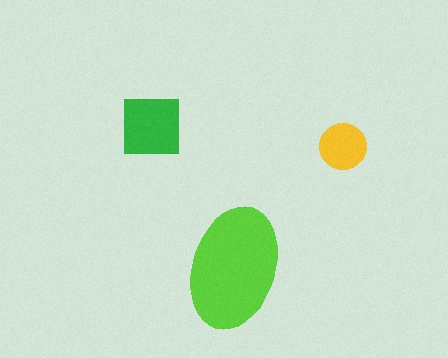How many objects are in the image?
There are 3 objects in the image.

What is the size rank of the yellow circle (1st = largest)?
3rd.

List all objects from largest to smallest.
The lime ellipse, the green square, the yellow circle.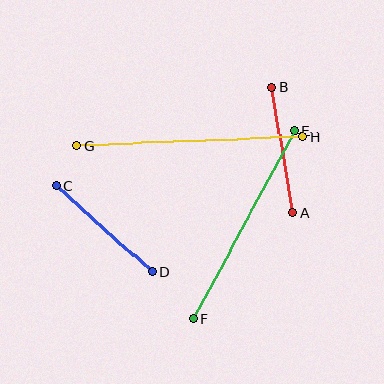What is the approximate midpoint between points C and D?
The midpoint is at approximately (104, 229) pixels.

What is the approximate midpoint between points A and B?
The midpoint is at approximately (282, 150) pixels.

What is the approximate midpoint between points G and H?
The midpoint is at approximately (189, 141) pixels.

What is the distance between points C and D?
The distance is approximately 129 pixels.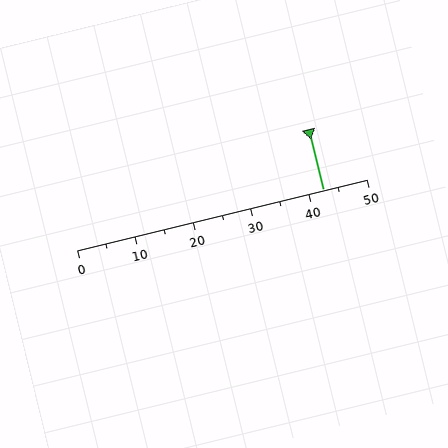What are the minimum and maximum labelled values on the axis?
The axis runs from 0 to 50.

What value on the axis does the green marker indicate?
The marker indicates approximately 42.5.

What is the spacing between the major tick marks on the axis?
The major ticks are spaced 10 apart.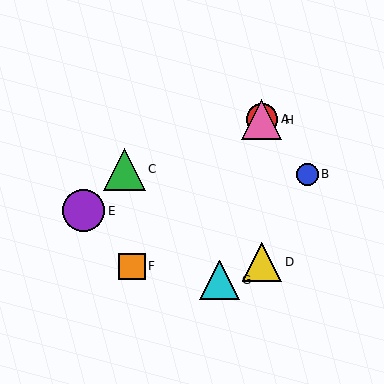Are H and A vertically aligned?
Yes, both are at x≈262.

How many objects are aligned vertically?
3 objects (A, D, H) are aligned vertically.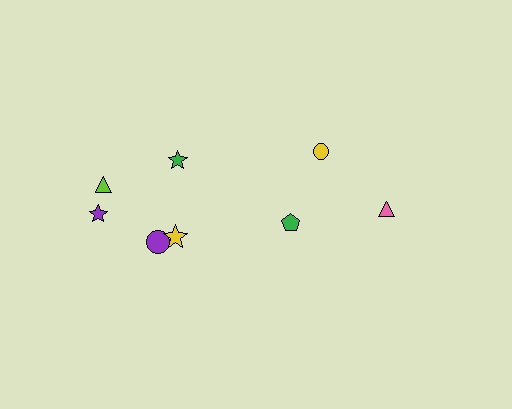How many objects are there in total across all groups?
There are 8 objects.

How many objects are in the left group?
There are 5 objects.